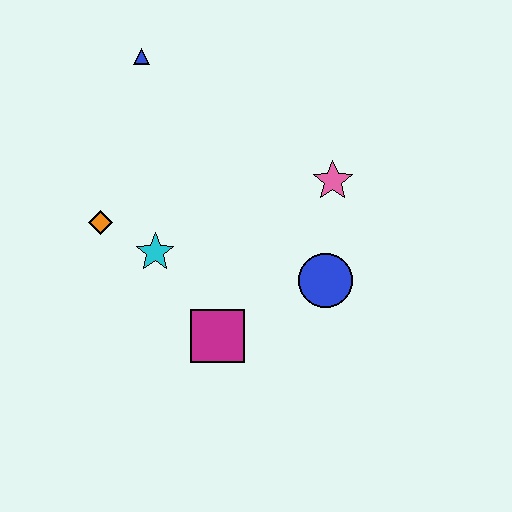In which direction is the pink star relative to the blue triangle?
The pink star is to the right of the blue triangle.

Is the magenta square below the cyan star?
Yes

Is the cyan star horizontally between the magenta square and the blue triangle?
Yes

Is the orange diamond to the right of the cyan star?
No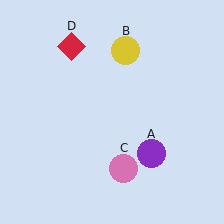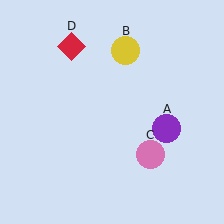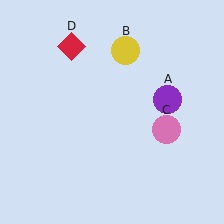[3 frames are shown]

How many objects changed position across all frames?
2 objects changed position: purple circle (object A), pink circle (object C).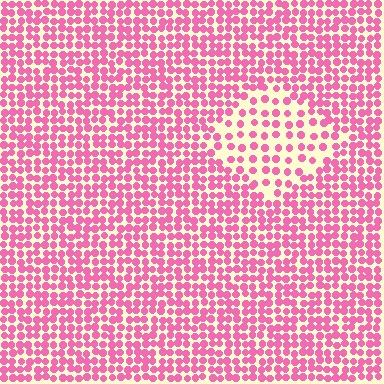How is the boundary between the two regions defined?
The boundary is defined by a change in element density (approximately 2.0x ratio). All elements are the same color, size, and shape.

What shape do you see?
I see a diamond.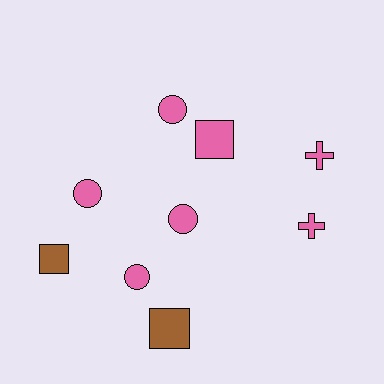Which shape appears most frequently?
Circle, with 4 objects.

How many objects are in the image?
There are 9 objects.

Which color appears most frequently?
Pink, with 7 objects.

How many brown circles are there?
There are no brown circles.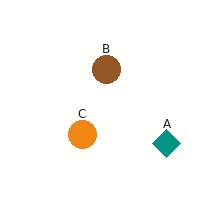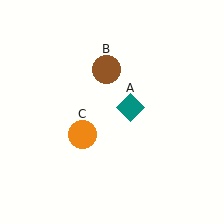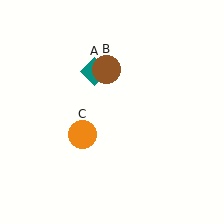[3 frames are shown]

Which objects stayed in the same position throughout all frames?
Brown circle (object B) and orange circle (object C) remained stationary.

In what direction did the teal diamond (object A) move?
The teal diamond (object A) moved up and to the left.